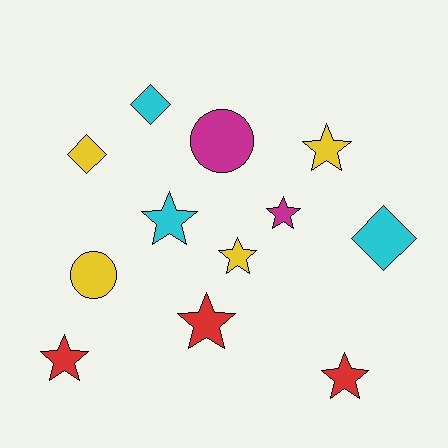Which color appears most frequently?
Yellow, with 4 objects.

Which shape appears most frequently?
Star, with 7 objects.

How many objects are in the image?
There are 12 objects.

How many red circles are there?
There are no red circles.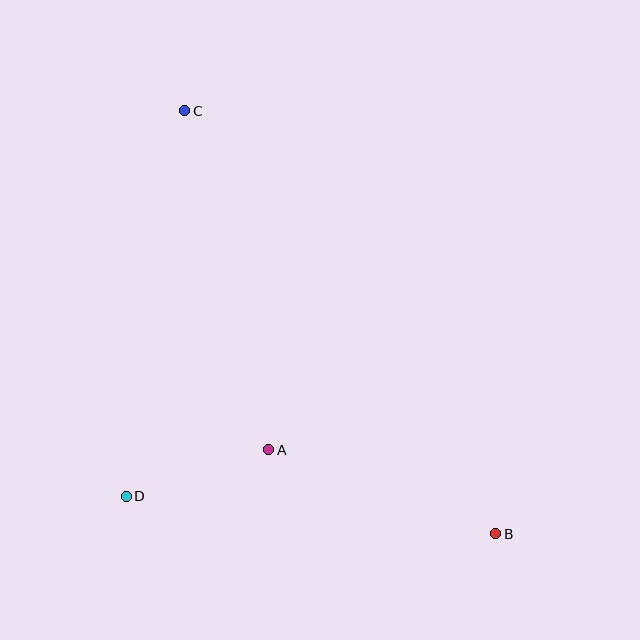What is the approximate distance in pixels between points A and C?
The distance between A and C is approximately 349 pixels.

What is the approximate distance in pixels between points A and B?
The distance between A and B is approximately 242 pixels.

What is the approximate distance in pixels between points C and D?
The distance between C and D is approximately 390 pixels.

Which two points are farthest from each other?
Points B and C are farthest from each other.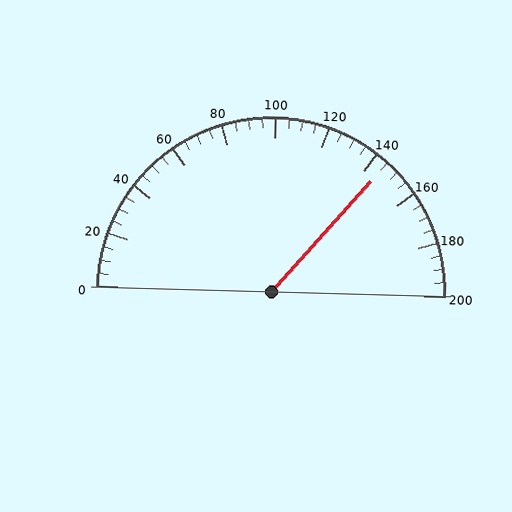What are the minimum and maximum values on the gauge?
The gauge ranges from 0 to 200.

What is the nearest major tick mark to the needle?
The nearest major tick mark is 140.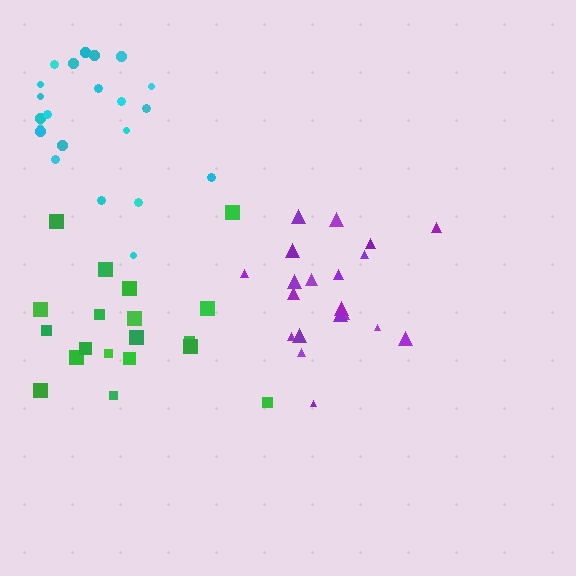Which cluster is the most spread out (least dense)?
Green.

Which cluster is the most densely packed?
Purple.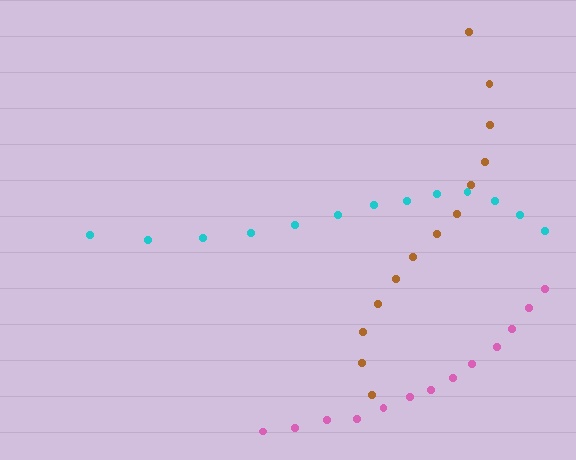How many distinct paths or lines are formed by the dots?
There are 3 distinct paths.